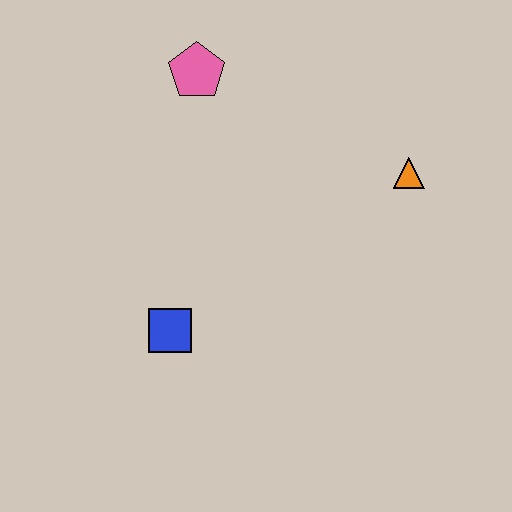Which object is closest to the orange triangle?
The pink pentagon is closest to the orange triangle.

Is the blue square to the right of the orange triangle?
No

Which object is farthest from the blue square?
The orange triangle is farthest from the blue square.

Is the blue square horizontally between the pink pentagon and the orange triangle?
No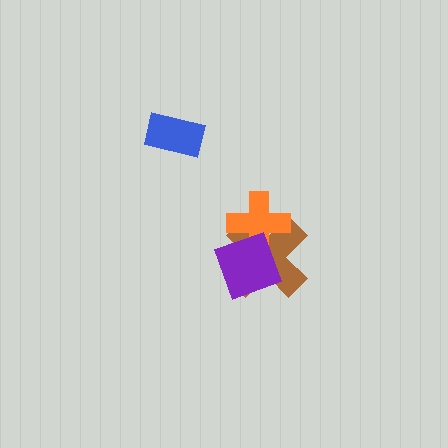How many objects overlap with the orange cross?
2 objects overlap with the orange cross.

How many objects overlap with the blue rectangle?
0 objects overlap with the blue rectangle.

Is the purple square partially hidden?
No, no other shape covers it.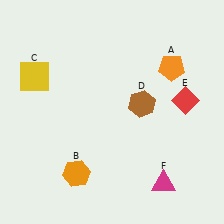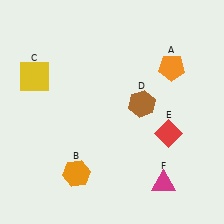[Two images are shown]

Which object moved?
The red diamond (E) moved down.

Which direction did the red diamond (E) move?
The red diamond (E) moved down.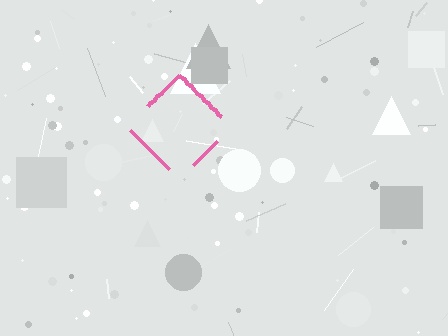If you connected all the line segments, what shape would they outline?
They would outline a diamond.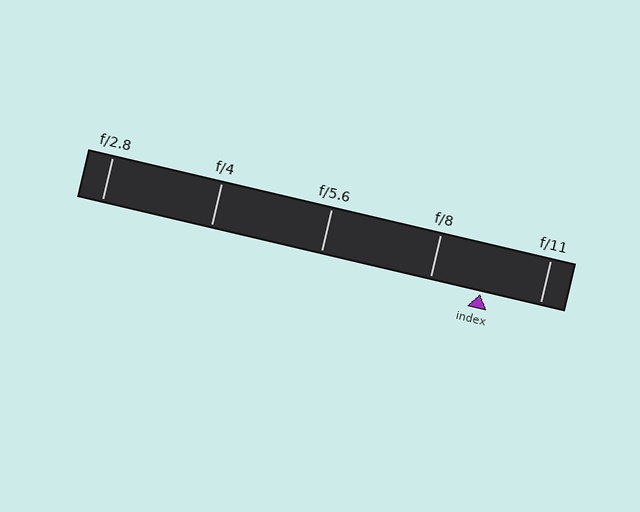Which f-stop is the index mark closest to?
The index mark is closest to f/8.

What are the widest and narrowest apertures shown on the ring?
The widest aperture shown is f/2.8 and the narrowest is f/11.